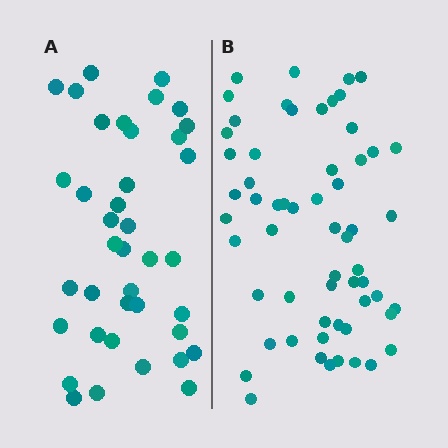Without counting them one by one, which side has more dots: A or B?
Region B (the right region) has more dots.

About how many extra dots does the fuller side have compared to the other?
Region B has approximately 20 more dots than region A.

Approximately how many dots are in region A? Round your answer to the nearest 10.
About 40 dots. (The exact count is 39, which rounds to 40.)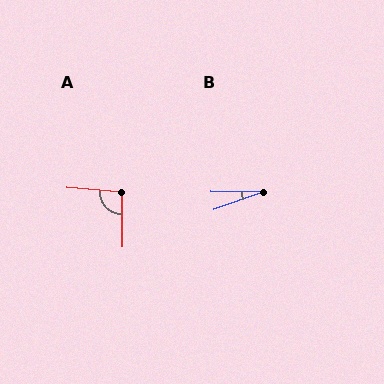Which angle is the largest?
A, at approximately 95 degrees.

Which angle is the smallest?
B, at approximately 20 degrees.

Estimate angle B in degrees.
Approximately 20 degrees.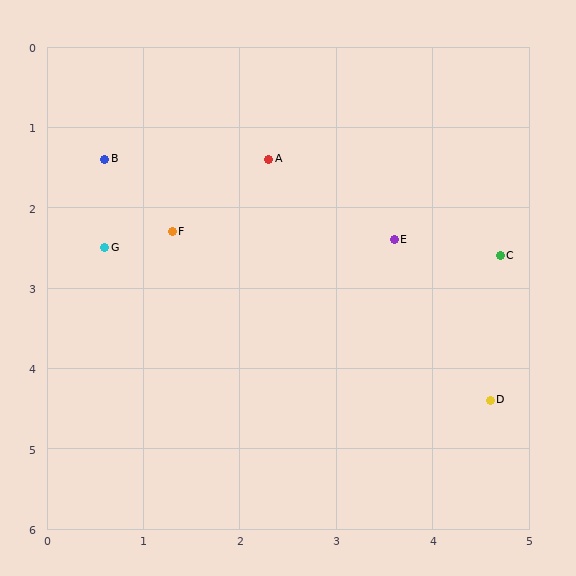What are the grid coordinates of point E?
Point E is at approximately (3.6, 2.4).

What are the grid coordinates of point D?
Point D is at approximately (4.6, 4.4).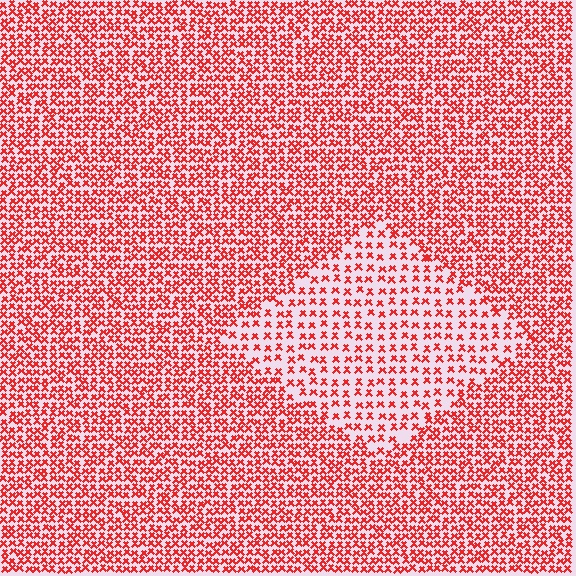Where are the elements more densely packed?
The elements are more densely packed outside the diamond boundary.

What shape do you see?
I see a diamond.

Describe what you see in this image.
The image contains small red elements arranged at two different densities. A diamond-shaped region is visible where the elements are less densely packed than the surrounding area.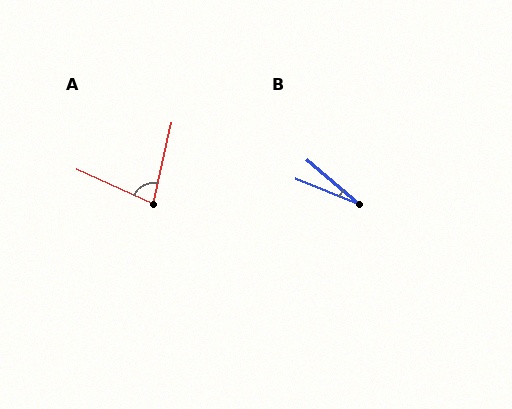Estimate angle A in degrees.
Approximately 78 degrees.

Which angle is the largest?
A, at approximately 78 degrees.